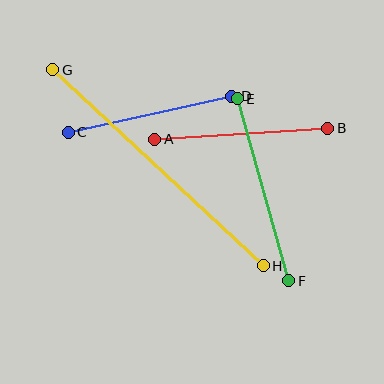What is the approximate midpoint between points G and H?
The midpoint is at approximately (158, 168) pixels.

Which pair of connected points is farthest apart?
Points G and H are farthest apart.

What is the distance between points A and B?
The distance is approximately 174 pixels.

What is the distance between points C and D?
The distance is approximately 168 pixels.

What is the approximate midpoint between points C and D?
The midpoint is at approximately (150, 114) pixels.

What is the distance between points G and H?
The distance is approximately 288 pixels.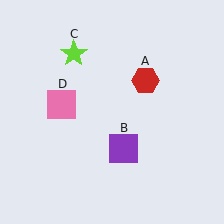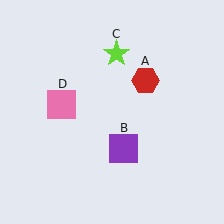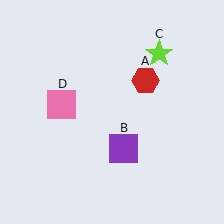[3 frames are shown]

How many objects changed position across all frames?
1 object changed position: lime star (object C).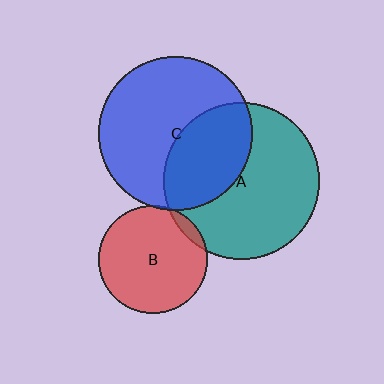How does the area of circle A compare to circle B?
Approximately 2.1 times.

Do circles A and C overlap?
Yes.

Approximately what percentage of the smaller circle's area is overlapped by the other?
Approximately 35%.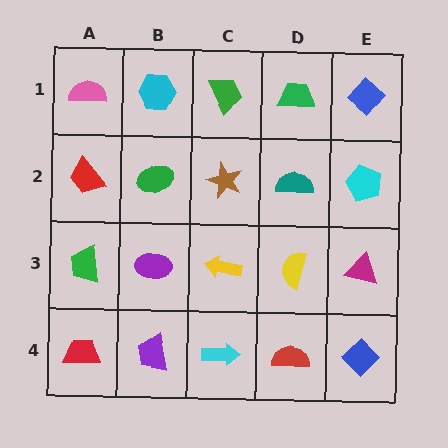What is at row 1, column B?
A cyan hexagon.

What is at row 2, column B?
A green ellipse.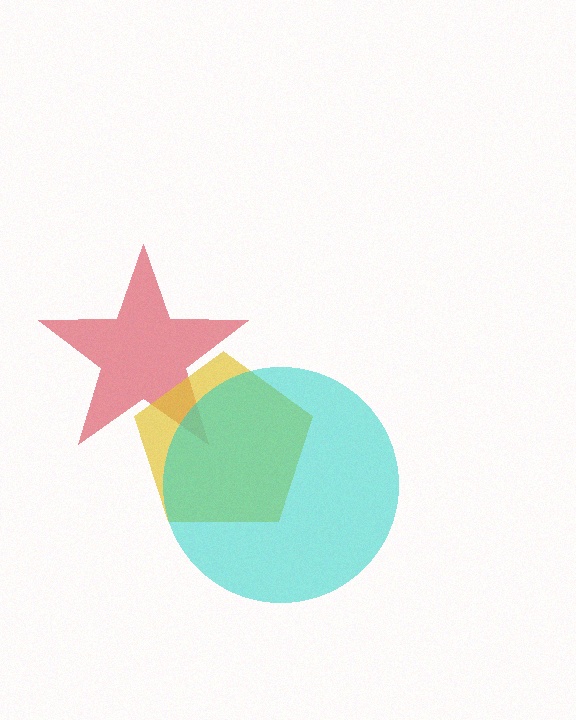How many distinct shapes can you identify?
There are 3 distinct shapes: a red star, a yellow pentagon, a cyan circle.